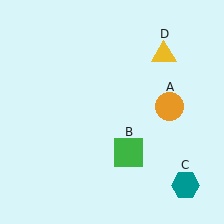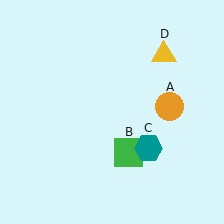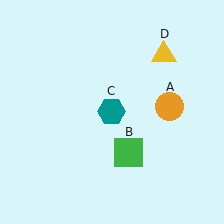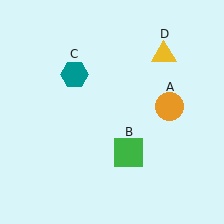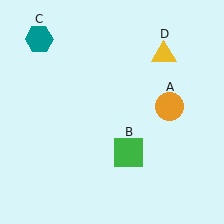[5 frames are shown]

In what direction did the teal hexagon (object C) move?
The teal hexagon (object C) moved up and to the left.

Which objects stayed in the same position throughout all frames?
Orange circle (object A) and green square (object B) and yellow triangle (object D) remained stationary.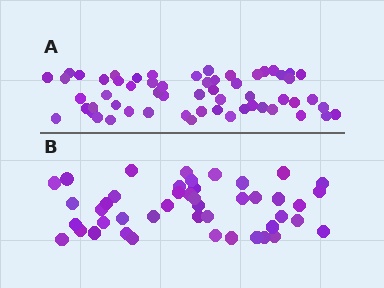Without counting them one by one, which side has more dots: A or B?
Region A (the top region) has more dots.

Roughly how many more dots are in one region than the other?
Region A has approximately 15 more dots than region B.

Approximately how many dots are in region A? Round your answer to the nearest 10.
About 60 dots. (The exact count is 58, which rounds to 60.)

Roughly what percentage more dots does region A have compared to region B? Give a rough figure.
About 30% more.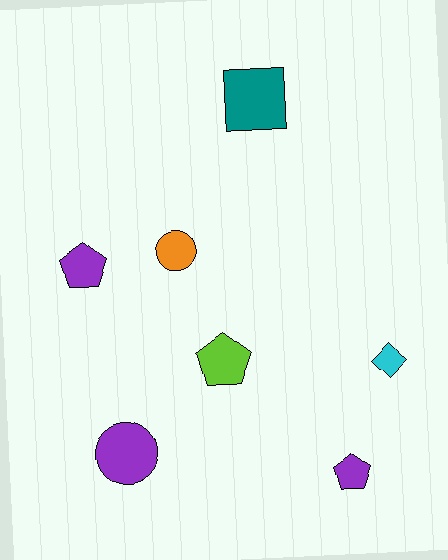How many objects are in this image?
There are 7 objects.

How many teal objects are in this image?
There is 1 teal object.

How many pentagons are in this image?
There are 3 pentagons.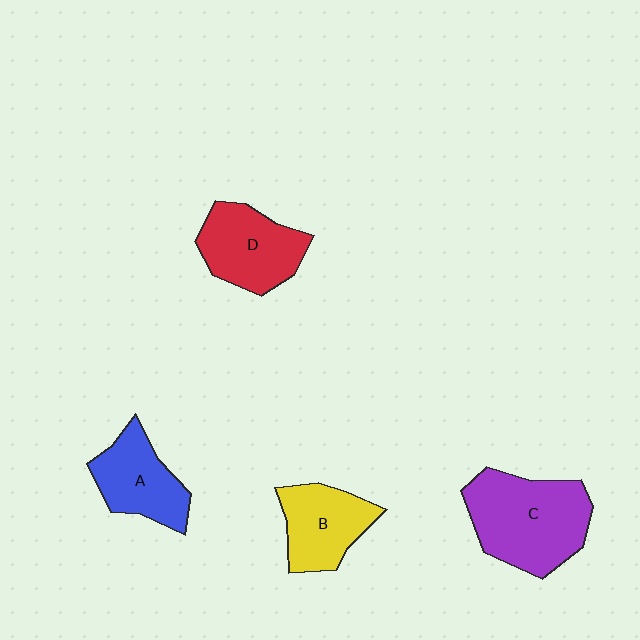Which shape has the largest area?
Shape C (purple).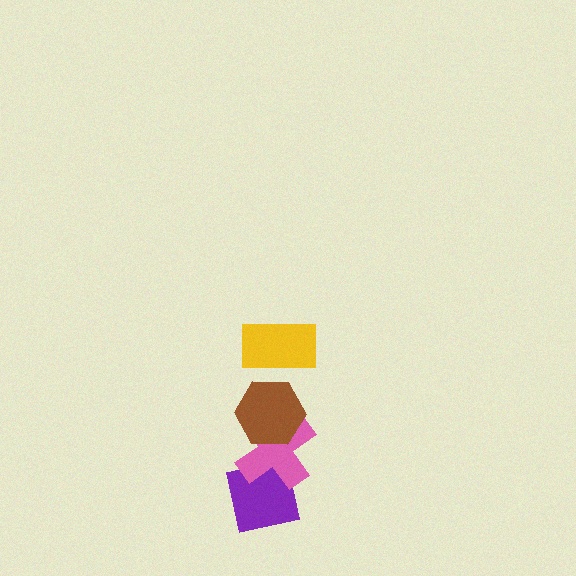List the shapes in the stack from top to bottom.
From top to bottom: the yellow rectangle, the brown hexagon, the pink cross, the purple square.